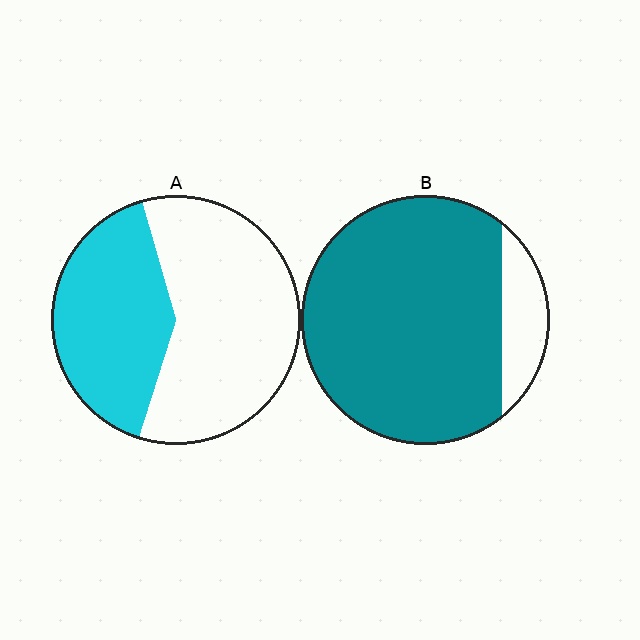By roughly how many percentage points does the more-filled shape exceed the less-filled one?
By roughly 45 percentage points (B over A).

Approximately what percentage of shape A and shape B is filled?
A is approximately 40% and B is approximately 85%.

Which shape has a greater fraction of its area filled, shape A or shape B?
Shape B.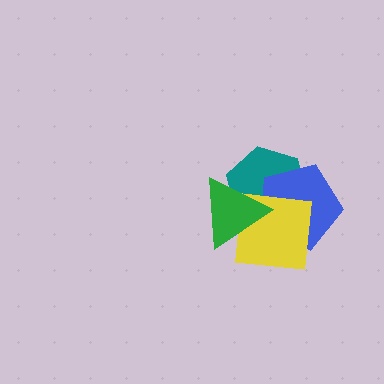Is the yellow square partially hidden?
Yes, it is partially covered by another shape.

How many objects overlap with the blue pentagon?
3 objects overlap with the blue pentagon.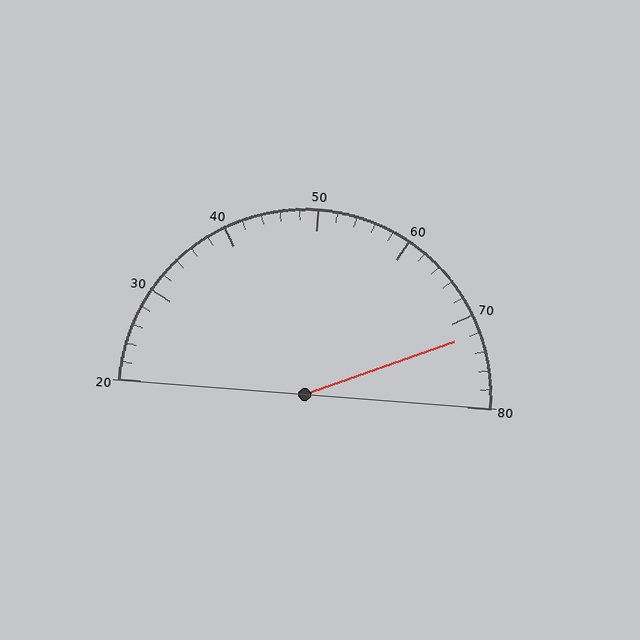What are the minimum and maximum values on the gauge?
The gauge ranges from 20 to 80.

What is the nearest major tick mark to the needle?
The nearest major tick mark is 70.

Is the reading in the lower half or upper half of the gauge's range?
The reading is in the upper half of the range (20 to 80).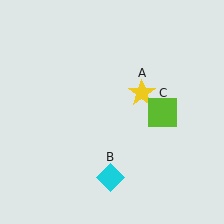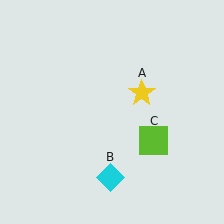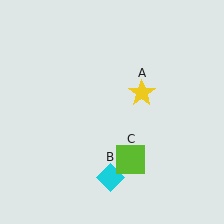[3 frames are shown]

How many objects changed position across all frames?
1 object changed position: lime square (object C).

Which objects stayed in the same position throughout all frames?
Yellow star (object A) and cyan diamond (object B) remained stationary.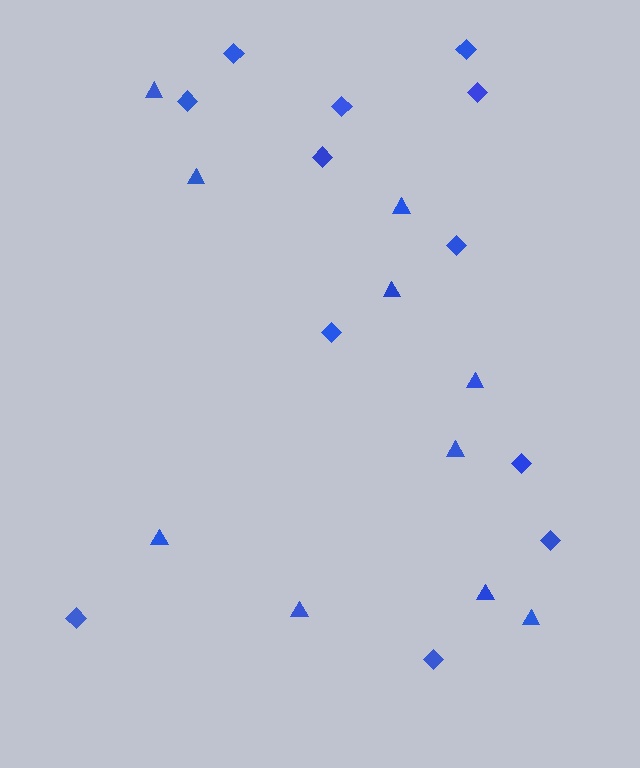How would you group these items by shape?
There are 2 groups: one group of triangles (10) and one group of diamonds (12).